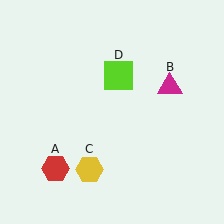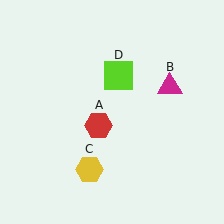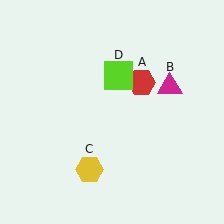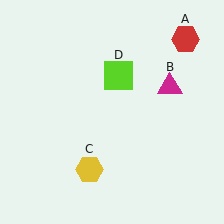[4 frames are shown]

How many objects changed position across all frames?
1 object changed position: red hexagon (object A).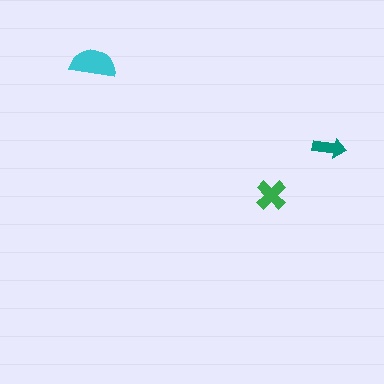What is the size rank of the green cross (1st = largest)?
2nd.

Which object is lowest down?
The green cross is bottommost.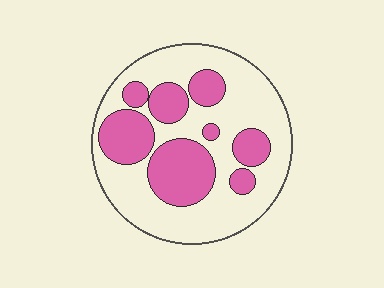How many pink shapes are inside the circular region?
8.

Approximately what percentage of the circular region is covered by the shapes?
Approximately 35%.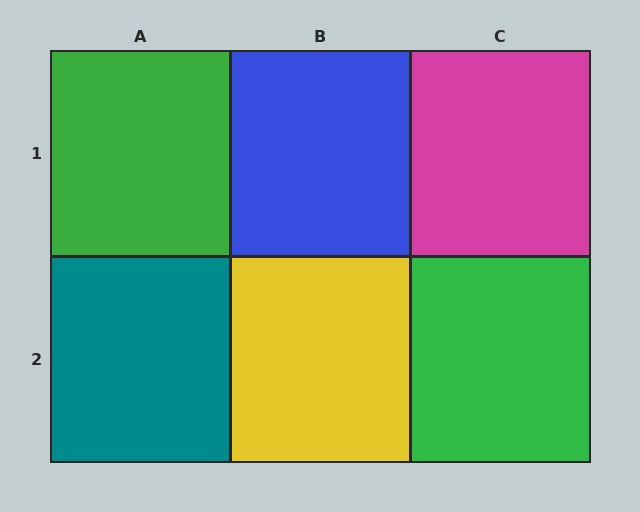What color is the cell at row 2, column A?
Teal.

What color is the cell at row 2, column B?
Yellow.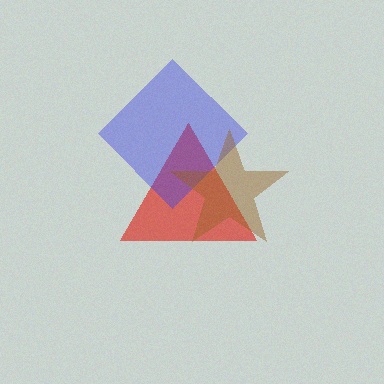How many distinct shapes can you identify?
There are 3 distinct shapes: a red triangle, a blue diamond, a brown star.